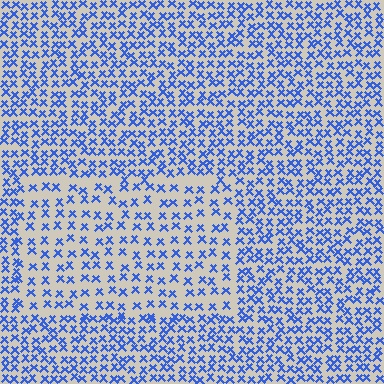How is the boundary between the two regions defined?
The boundary is defined by a change in element density (approximately 1.7x ratio). All elements are the same color, size, and shape.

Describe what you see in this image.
The image contains small blue elements arranged at two different densities. A rectangle-shaped region is visible where the elements are less densely packed than the surrounding area.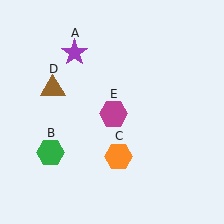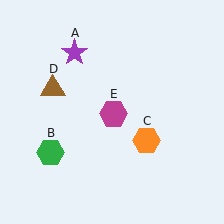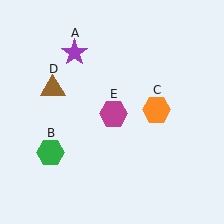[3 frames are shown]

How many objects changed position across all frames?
1 object changed position: orange hexagon (object C).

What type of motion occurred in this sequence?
The orange hexagon (object C) rotated counterclockwise around the center of the scene.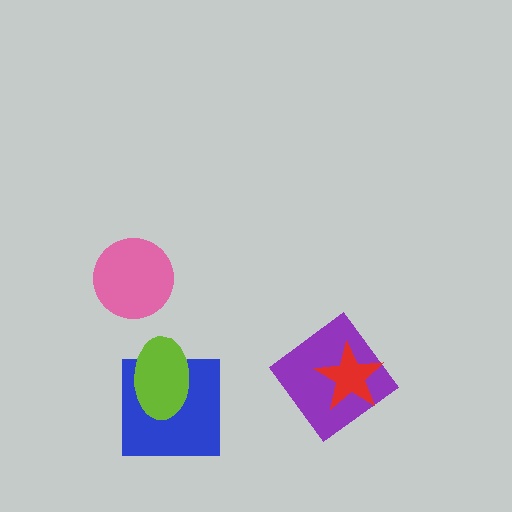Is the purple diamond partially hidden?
Yes, it is partially covered by another shape.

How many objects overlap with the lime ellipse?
1 object overlaps with the lime ellipse.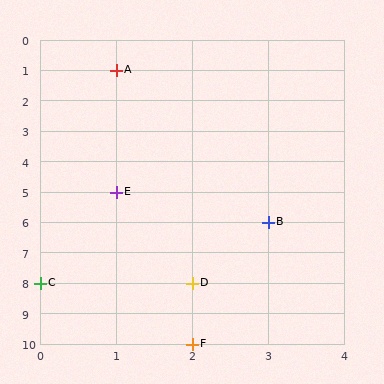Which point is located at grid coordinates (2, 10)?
Point F is at (2, 10).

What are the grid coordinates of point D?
Point D is at grid coordinates (2, 8).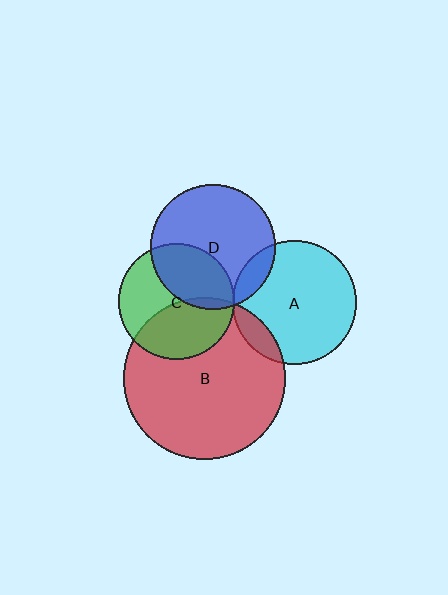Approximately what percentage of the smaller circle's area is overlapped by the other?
Approximately 40%.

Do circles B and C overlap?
Yes.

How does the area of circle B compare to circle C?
Approximately 1.9 times.